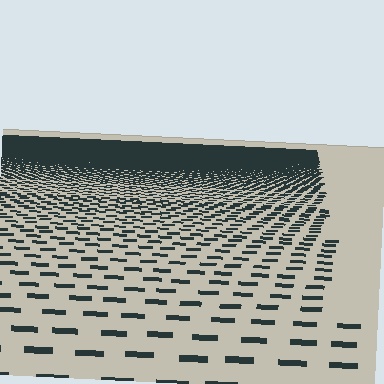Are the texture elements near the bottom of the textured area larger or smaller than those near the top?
Larger. Near the bottom, elements are closer to the viewer and appear at a bigger on-screen size.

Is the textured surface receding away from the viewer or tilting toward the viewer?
The surface is receding away from the viewer. Texture elements get smaller and denser toward the top.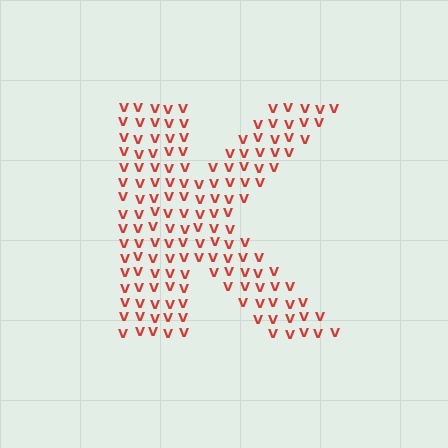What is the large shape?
The large shape is the letter K.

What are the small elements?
The small elements are letter V's.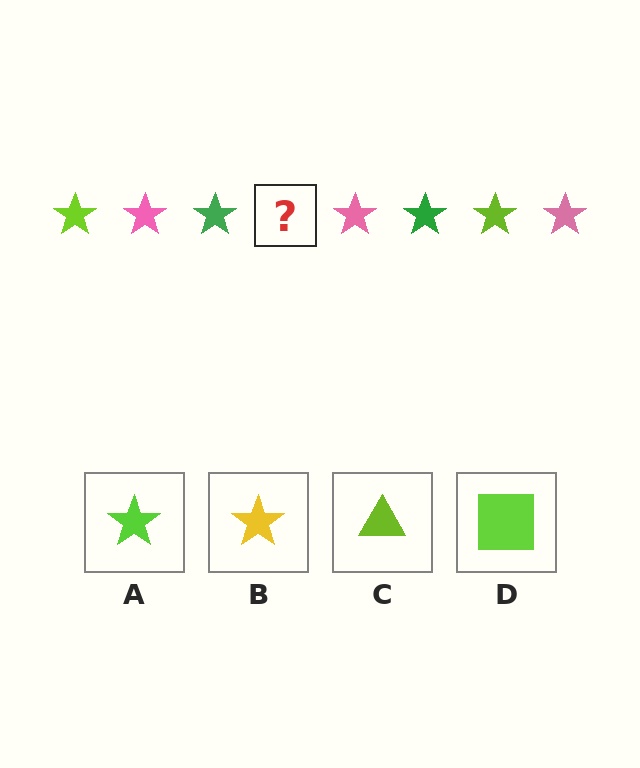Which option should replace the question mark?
Option A.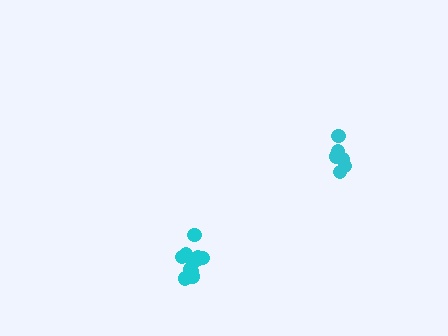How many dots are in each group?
Group 1: 6 dots, Group 2: 12 dots (18 total).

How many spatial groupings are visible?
There are 2 spatial groupings.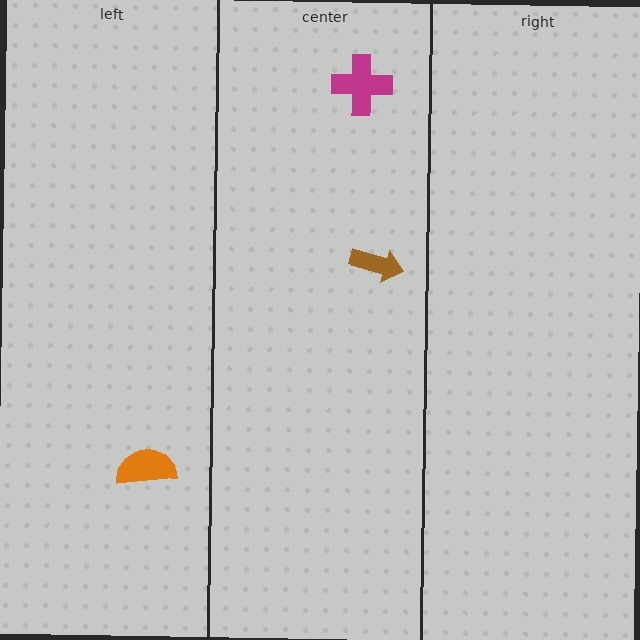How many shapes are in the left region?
1.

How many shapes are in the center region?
2.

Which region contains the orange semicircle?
The left region.